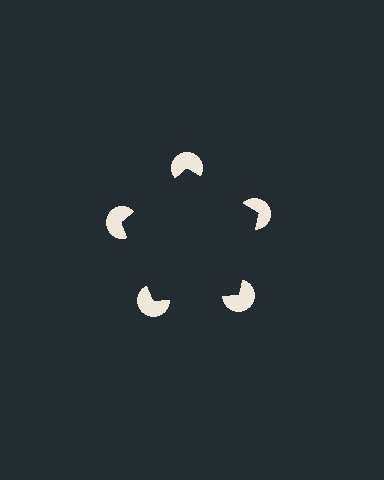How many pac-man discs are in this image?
There are 5 — one at each vertex of the illusory pentagon.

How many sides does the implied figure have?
5 sides.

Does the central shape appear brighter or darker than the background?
It typically appears slightly darker than the background, even though no actual brightness change is drawn.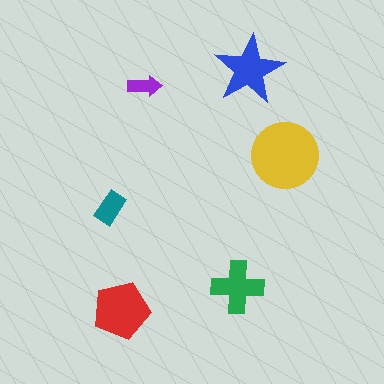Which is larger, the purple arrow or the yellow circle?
The yellow circle.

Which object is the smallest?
The purple arrow.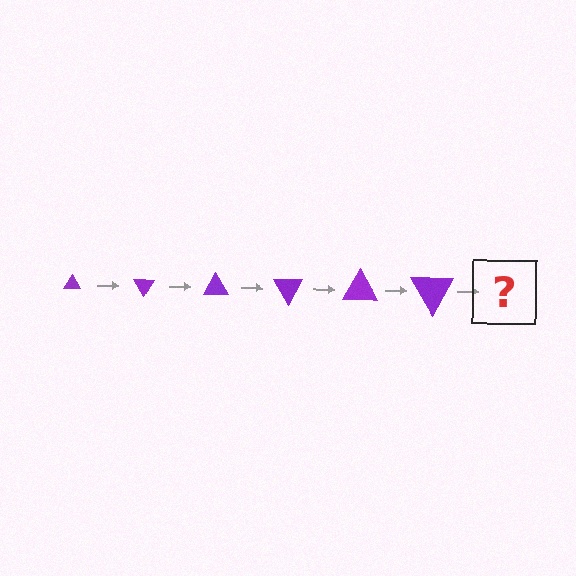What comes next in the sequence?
The next element should be a triangle, larger than the previous one and rotated 360 degrees from the start.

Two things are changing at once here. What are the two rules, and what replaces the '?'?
The two rules are that the triangle grows larger each step and it rotates 60 degrees each step. The '?' should be a triangle, larger than the previous one and rotated 360 degrees from the start.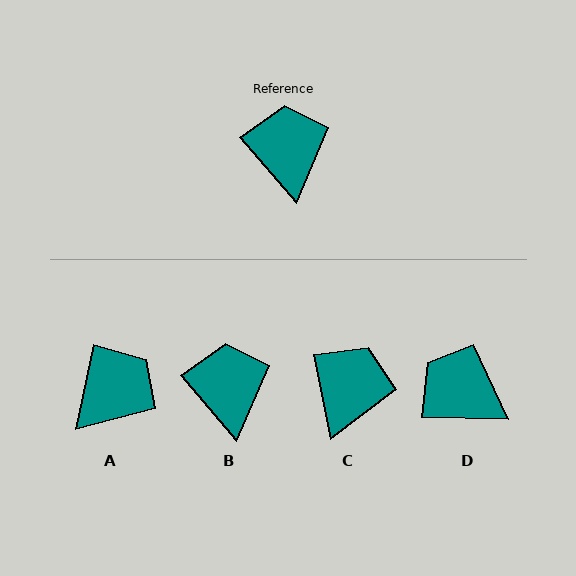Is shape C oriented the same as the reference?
No, it is off by about 29 degrees.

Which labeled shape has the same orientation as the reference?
B.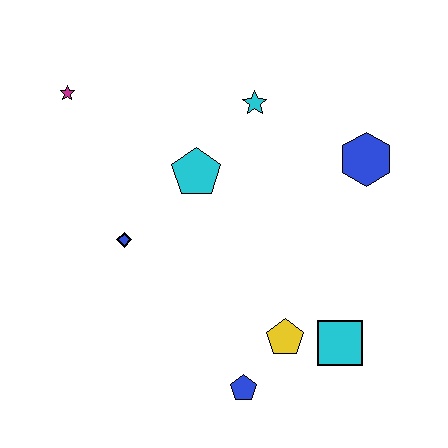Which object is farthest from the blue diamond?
The blue hexagon is farthest from the blue diamond.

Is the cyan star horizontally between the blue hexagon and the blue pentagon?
Yes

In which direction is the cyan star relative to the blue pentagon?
The cyan star is above the blue pentagon.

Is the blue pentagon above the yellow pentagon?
No